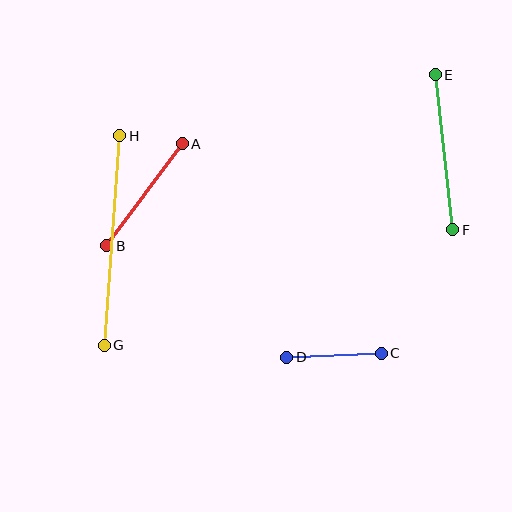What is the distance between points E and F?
The distance is approximately 156 pixels.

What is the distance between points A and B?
The distance is approximately 127 pixels.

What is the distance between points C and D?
The distance is approximately 95 pixels.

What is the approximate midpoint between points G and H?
The midpoint is at approximately (112, 241) pixels.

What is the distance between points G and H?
The distance is approximately 210 pixels.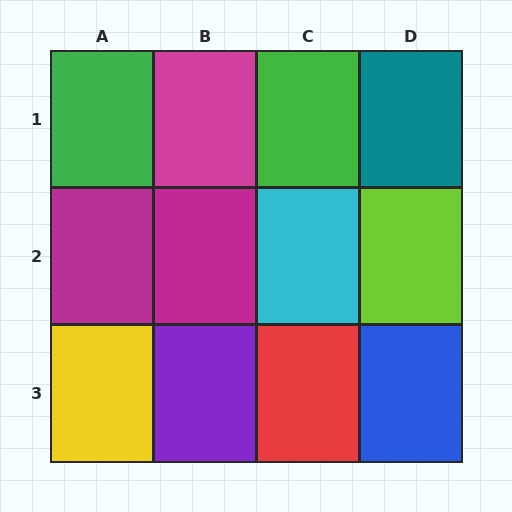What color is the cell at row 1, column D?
Teal.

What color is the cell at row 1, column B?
Magenta.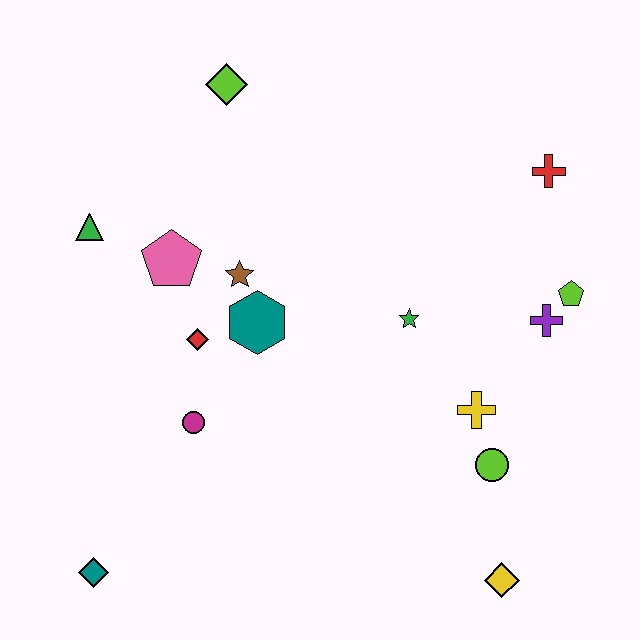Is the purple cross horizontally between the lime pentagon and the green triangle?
Yes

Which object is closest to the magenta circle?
The red diamond is closest to the magenta circle.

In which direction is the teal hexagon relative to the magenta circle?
The teal hexagon is above the magenta circle.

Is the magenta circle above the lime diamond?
No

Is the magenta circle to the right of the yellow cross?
No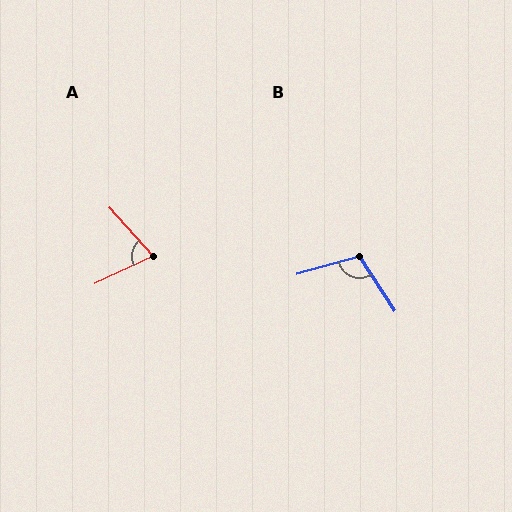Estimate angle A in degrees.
Approximately 73 degrees.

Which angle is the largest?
B, at approximately 108 degrees.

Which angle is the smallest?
A, at approximately 73 degrees.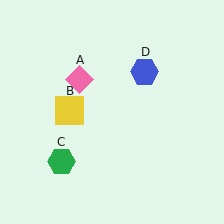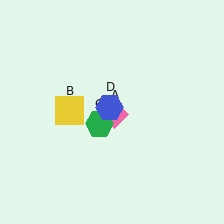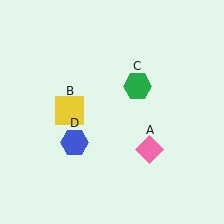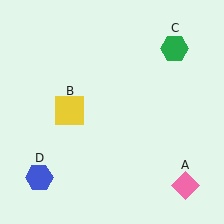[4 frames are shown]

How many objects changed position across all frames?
3 objects changed position: pink diamond (object A), green hexagon (object C), blue hexagon (object D).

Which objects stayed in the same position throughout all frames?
Yellow square (object B) remained stationary.